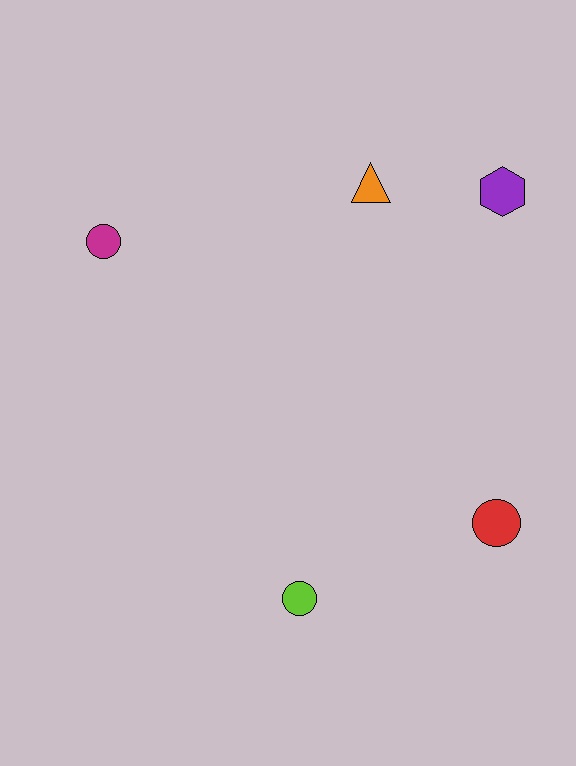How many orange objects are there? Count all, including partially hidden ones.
There is 1 orange object.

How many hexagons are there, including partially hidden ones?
There is 1 hexagon.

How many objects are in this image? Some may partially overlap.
There are 5 objects.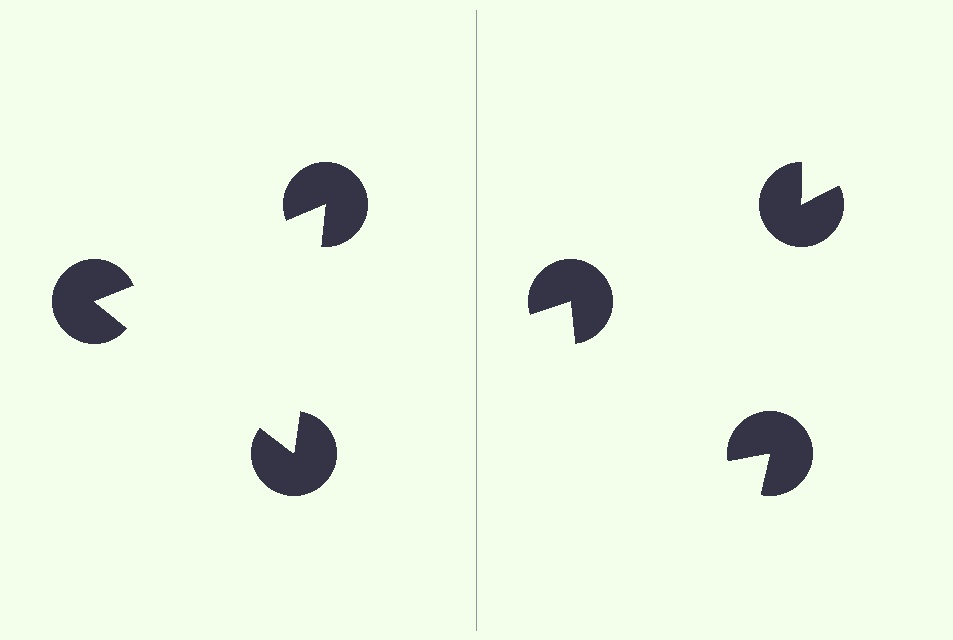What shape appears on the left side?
An illusory triangle.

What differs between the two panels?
The pac-man discs are positioned identically on both sides; only the wedge orientations differ. On the left they align to a triangle; on the right they are misaligned.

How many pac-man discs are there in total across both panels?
6 — 3 on each side.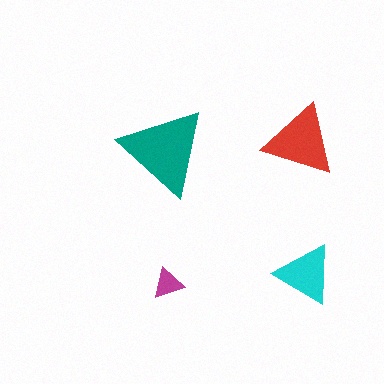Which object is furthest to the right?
The cyan triangle is rightmost.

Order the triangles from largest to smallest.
the teal one, the red one, the cyan one, the magenta one.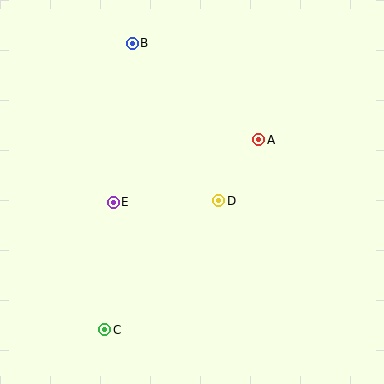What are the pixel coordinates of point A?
Point A is at (259, 140).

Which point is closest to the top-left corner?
Point B is closest to the top-left corner.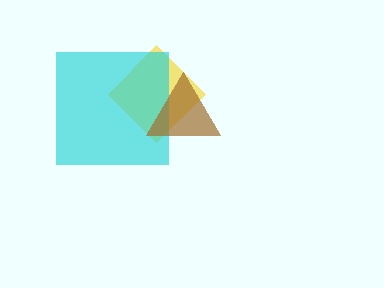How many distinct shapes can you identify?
There are 3 distinct shapes: a yellow diamond, a cyan square, a brown triangle.